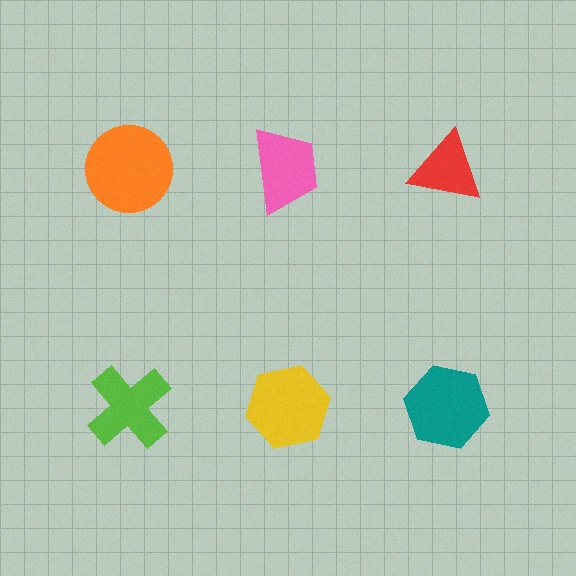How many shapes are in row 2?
3 shapes.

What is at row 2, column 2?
A yellow hexagon.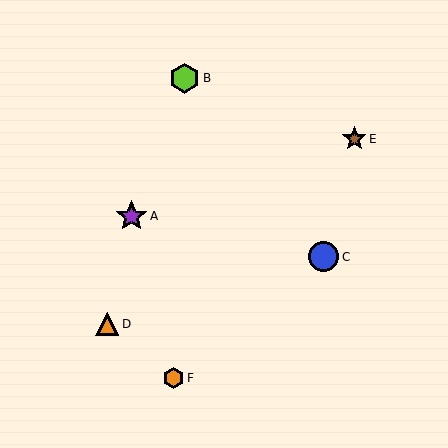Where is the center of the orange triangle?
The center of the orange triangle is at (107, 324).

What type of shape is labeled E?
Shape E is a brown star.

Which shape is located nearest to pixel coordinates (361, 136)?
The brown star (labeled E) at (354, 139) is nearest to that location.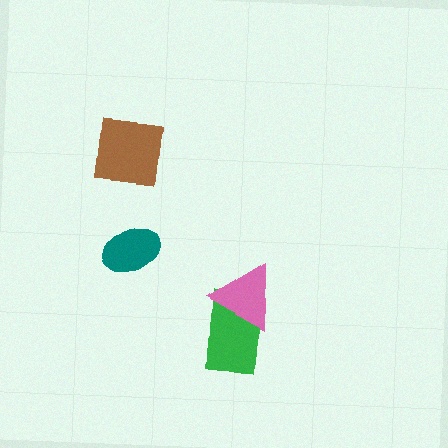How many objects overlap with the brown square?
0 objects overlap with the brown square.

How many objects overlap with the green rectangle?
1 object overlaps with the green rectangle.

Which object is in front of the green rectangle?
The pink triangle is in front of the green rectangle.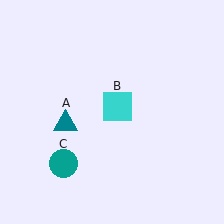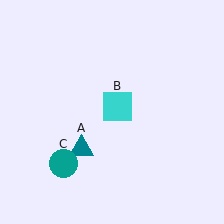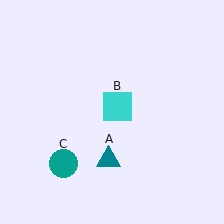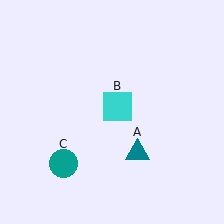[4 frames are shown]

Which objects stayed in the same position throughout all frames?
Cyan square (object B) and teal circle (object C) remained stationary.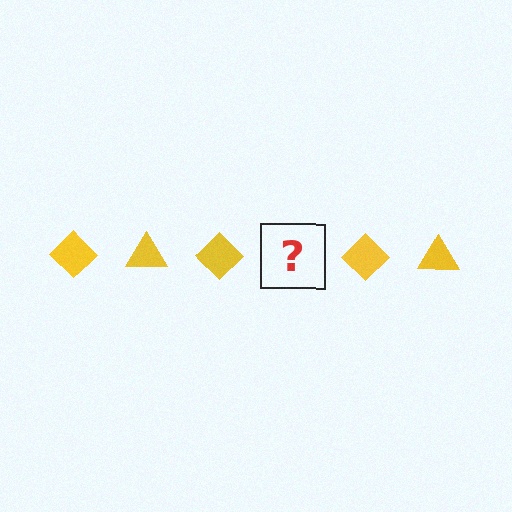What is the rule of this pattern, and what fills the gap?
The rule is that the pattern cycles through diamond, triangle shapes in yellow. The gap should be filled with a yellow triangle.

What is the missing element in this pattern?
The missing element is a yellow triangle.